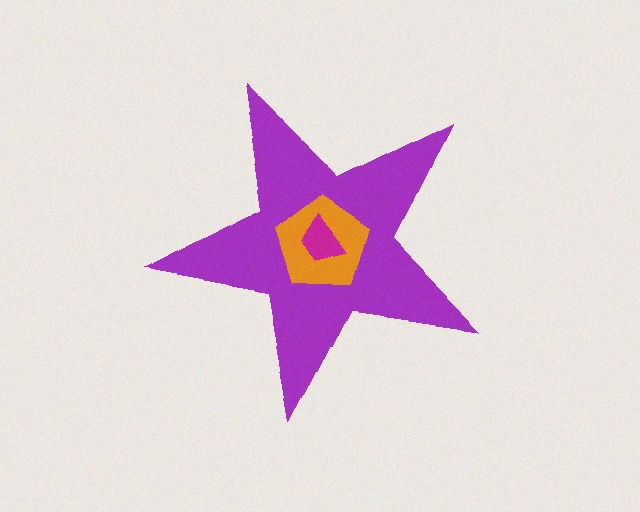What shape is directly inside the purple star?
The orange pentagon.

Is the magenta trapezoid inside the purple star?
Yes.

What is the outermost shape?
The purple star.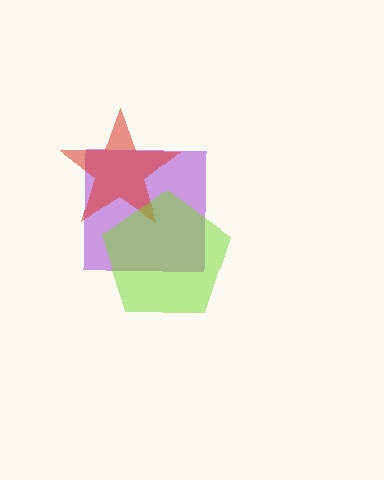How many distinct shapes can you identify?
There are 3 distinct shapes: a purple square, a red star, a lime pentagon.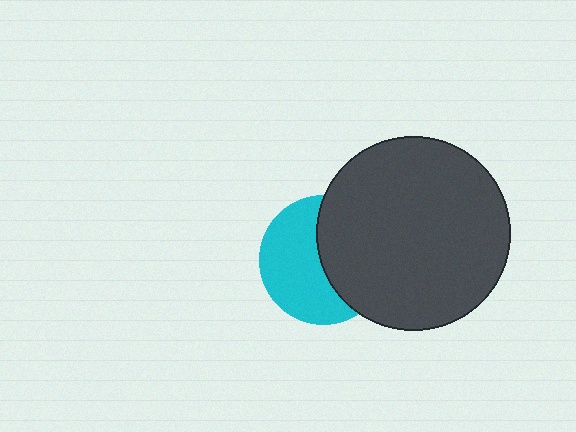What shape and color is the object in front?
The object in front is a dark gray circle.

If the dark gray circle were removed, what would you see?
You would see the complete cyan circle.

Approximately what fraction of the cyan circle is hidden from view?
Roughly 46% of the cyan circle is hidden behind the dark gray circle.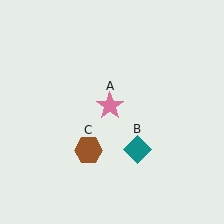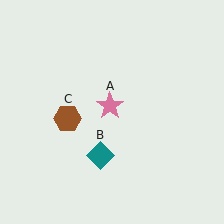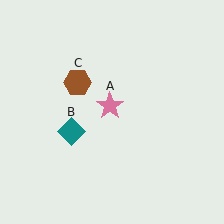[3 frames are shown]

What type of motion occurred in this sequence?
The teal diamond (object B), brown hexagon (object C) rotated clockwise around the center of the scene.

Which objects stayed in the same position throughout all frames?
Pink star (object A) remained stationary.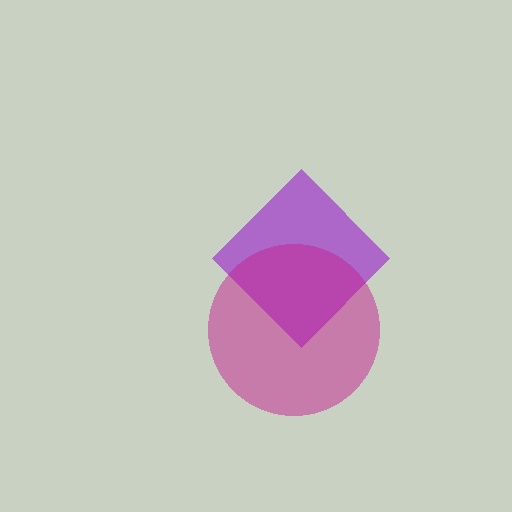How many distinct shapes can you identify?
There are 2 distinct shapes: a purple diamond, a magenta circle.